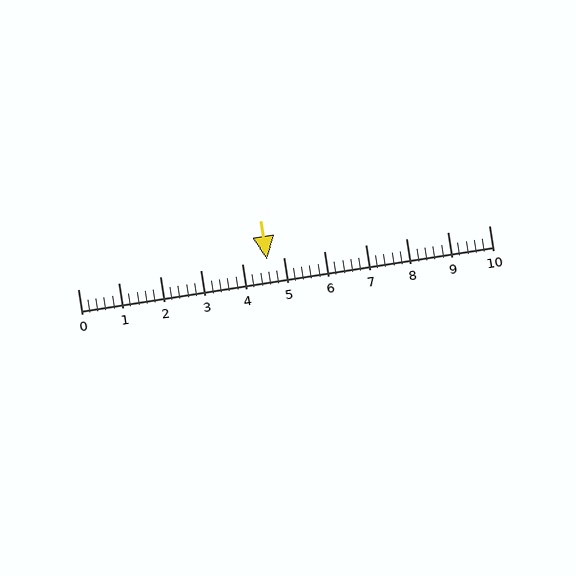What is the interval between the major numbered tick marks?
The major tick marks are spaced 1 units apart.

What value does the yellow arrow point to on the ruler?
The yellow arrow points to approximately 4.6.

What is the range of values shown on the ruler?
The ruler shows values from 0 to 10.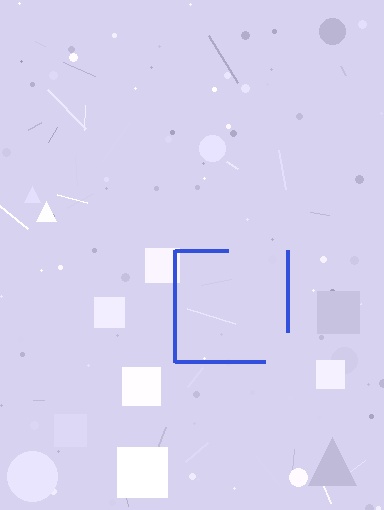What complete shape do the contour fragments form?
The contour fragments form a square.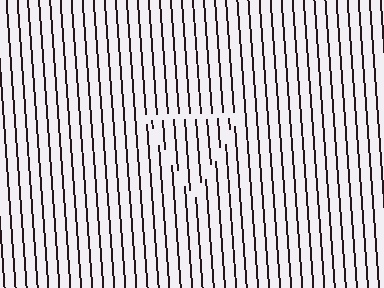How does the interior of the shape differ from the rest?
The interior of the shape contains the same grating, shifted by half a period — the contour is defined by the phase discontinuity where line-ends from the inner and outer gratings abut.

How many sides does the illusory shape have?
3 sides — the line-ends trace a triangle.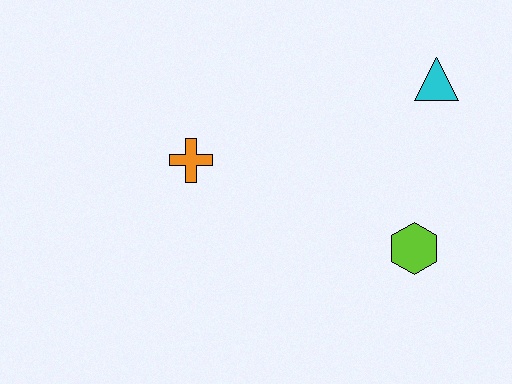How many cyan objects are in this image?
There is 1 cyan object.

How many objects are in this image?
There are 3 objects.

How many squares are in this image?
There are no squares.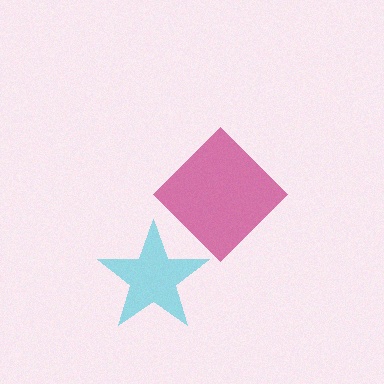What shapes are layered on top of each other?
The layered shapes are: a magenta diamond, a cyan star.